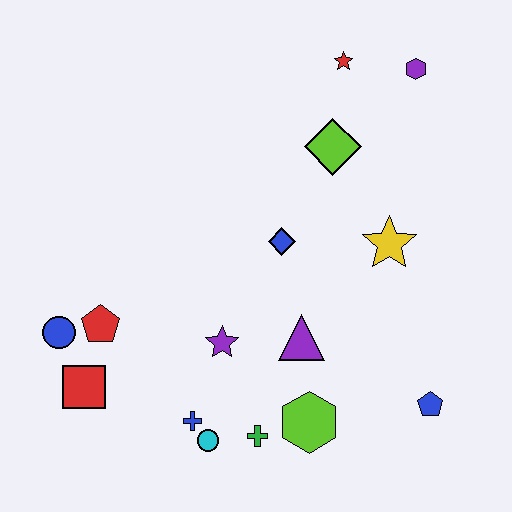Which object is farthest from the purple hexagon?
The red square is farthest from the purple hexagon.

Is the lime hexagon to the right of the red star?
No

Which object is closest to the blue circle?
The red pentagon is closest to the blue circle.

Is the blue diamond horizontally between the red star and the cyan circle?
Yes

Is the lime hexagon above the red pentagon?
No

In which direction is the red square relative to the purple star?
The red square is to the left of the purple star.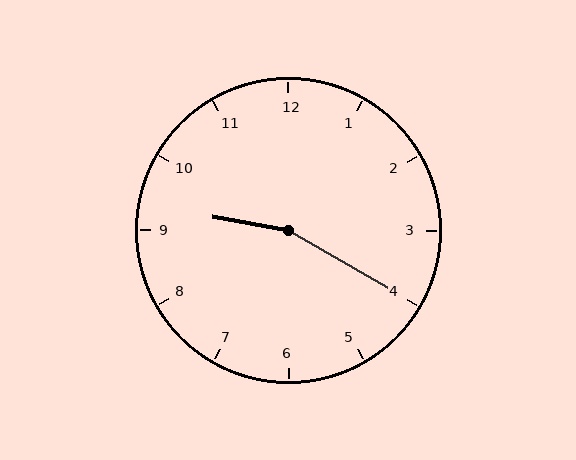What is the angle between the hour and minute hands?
Approximately 160 degrees.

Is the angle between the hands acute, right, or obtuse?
It is obtuse.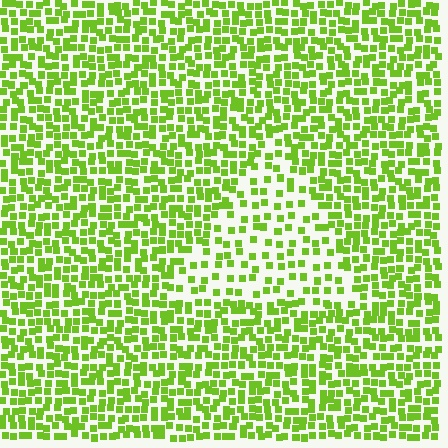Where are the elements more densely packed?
The elements are more densely packed outside the triangle boundary.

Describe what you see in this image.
The image contains small lime elements arranged at two different densities. A triangle-shaped region is visible where the elements are less densely packed than the surrounding area.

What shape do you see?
I see a triangle.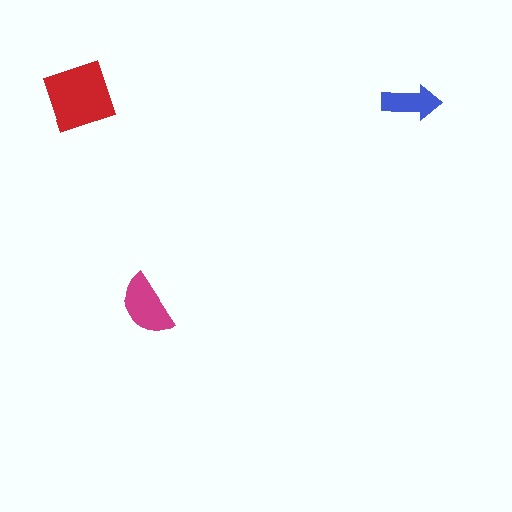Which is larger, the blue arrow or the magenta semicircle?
The magenta semicircle.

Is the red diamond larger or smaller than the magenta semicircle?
Larger.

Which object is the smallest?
The blue arrow.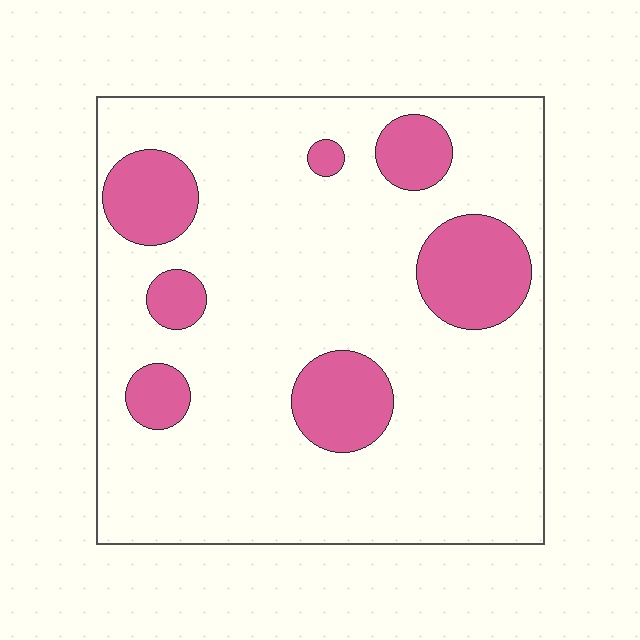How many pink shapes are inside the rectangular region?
7.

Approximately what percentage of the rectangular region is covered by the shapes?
Approximately 20%.